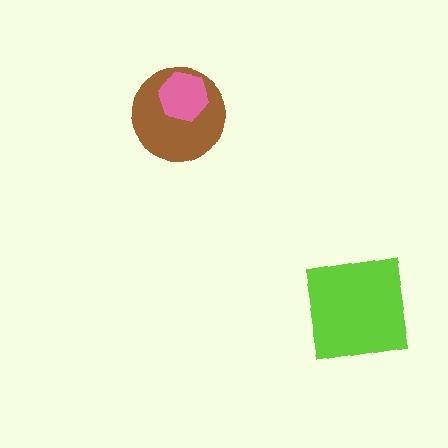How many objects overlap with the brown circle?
1 object overlaps with the brown circle.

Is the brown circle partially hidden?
Yes, it is partially covered by another shape.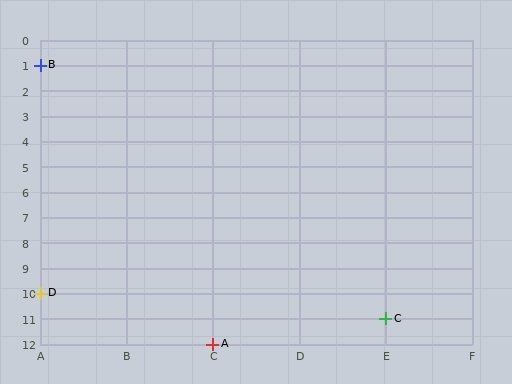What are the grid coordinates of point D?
Point D is at grid coordinates (A, 10).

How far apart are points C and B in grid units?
Points C and B are 4 columns and 10 rows apart (about 10.8 grid units diagonally).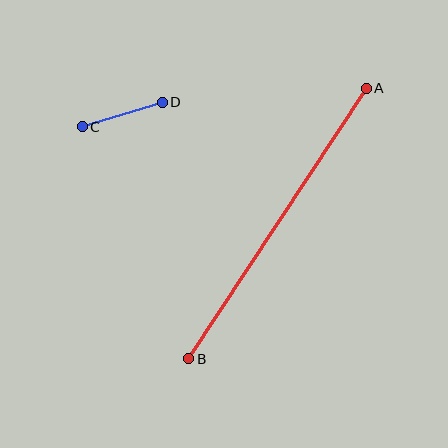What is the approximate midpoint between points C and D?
The midpoint is at approximately (122, 115) pixels.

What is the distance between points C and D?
The distance is approximately 83 pixels.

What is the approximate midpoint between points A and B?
The midpoint is at approximately (277, 223) pixels.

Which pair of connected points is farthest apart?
Points A and B are farthest apart.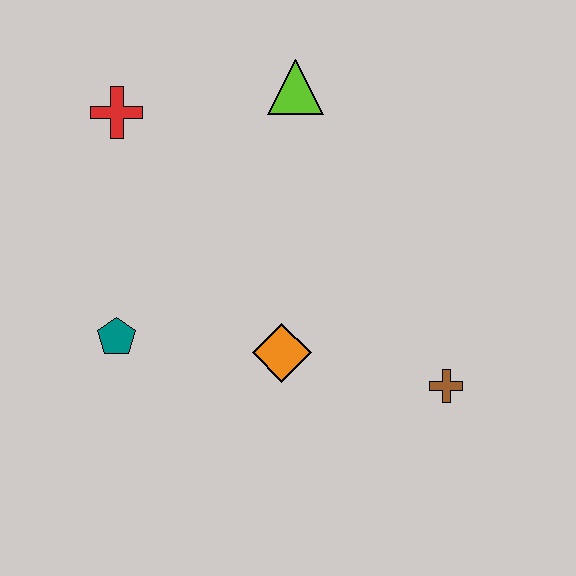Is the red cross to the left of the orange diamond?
Yes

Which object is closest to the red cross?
The lime triangle is closest to the red cross.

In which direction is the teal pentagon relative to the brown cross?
The teal pentagon is to the left of the brown cross.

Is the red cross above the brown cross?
Yes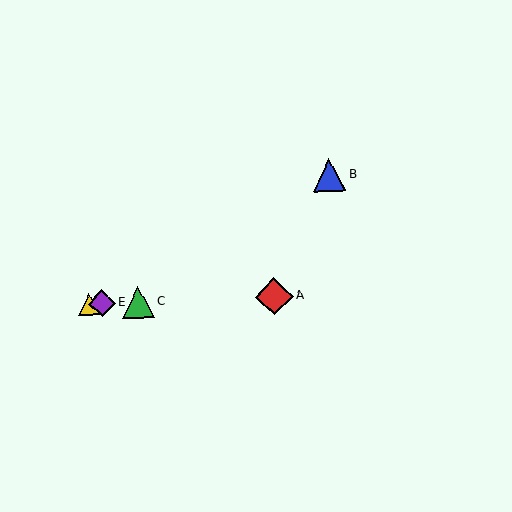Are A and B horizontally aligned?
No, A is at y≈296 and B is at y≈175.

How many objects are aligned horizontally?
4 objects (A, C, D, E) are aligned horizontally.